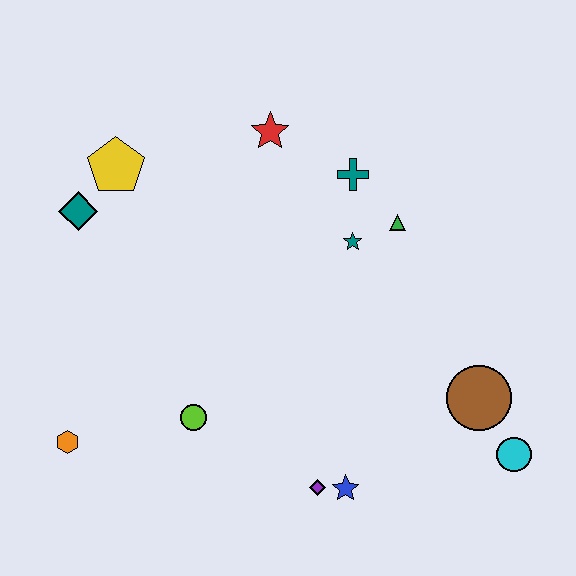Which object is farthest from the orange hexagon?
The cyan circle is farthest from the orange hexagon.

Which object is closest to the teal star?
The green triangle is closest to the teal star.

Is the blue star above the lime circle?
No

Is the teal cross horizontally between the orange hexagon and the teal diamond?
No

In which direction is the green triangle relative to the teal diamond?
The green triangle is to the right of the teal diamond.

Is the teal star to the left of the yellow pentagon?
No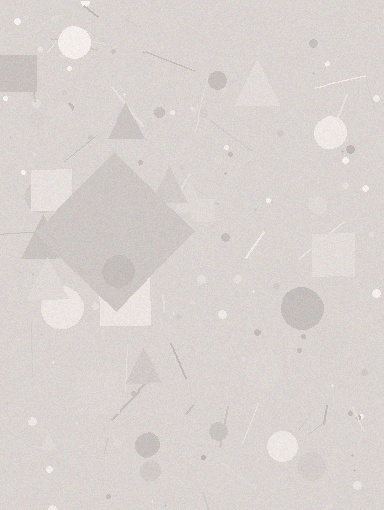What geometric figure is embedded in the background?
A diamond is embedded in the background.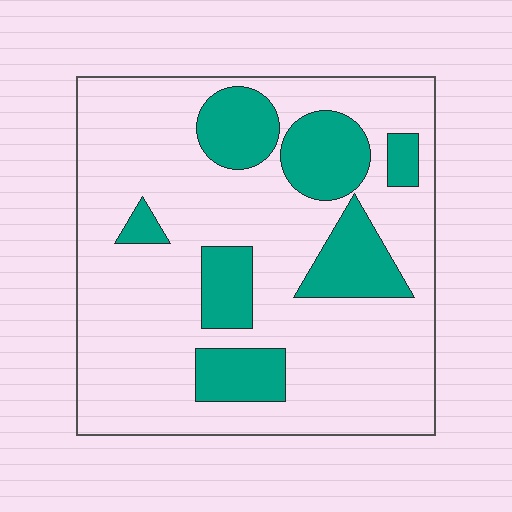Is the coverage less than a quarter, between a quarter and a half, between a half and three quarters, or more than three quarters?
Less than a quarter.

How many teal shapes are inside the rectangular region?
7.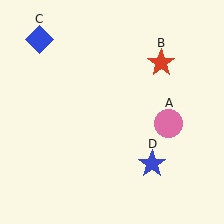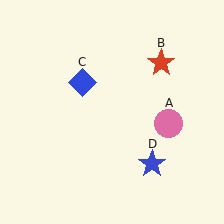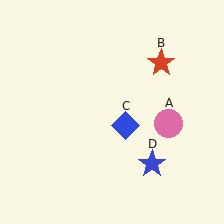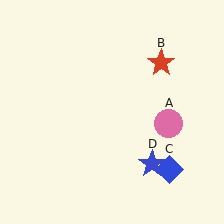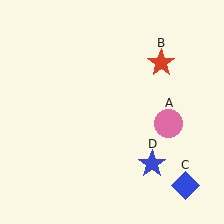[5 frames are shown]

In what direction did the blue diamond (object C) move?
The blue diamond (object C) moved down and to the right.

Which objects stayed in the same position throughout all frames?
Pink circle (object A) and red star (object B) and blue star (object D) remained stationary.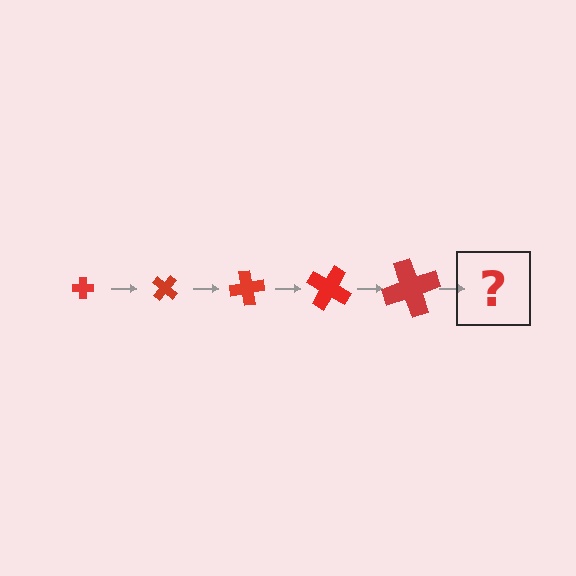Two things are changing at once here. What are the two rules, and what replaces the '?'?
The two rules are that the cross grows larger each step and it rotates 40 degrees each step. The '?' should be a cross, larger than the previous one and rotated 200 degrees from the start.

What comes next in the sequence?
The next element should be a cross, larger than the previous one and rotated 200 degrees from the start.